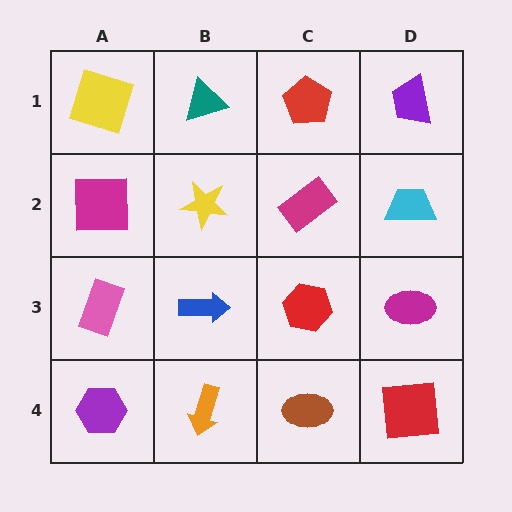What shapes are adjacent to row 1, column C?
A magenta rectangle (row 2, column C), a teal triangle (row 1, column B), a purple trapezoid (row 1, column D).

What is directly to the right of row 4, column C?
A red square.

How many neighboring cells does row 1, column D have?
2.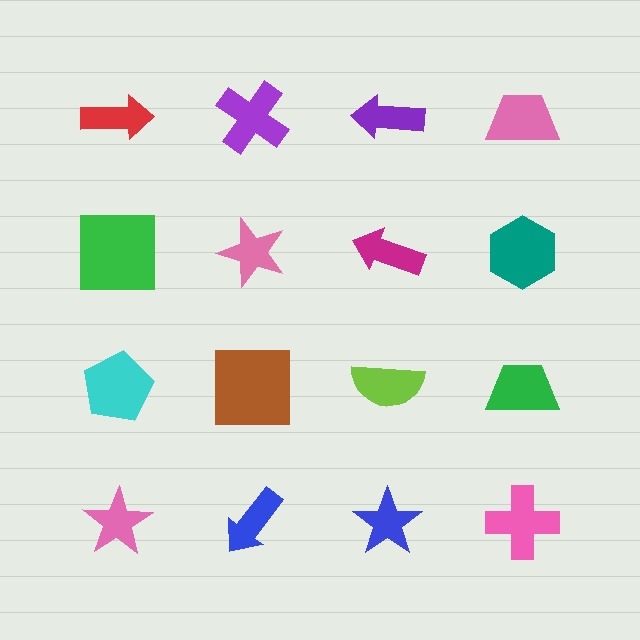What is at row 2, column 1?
A green square.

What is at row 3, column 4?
A green trapezoid.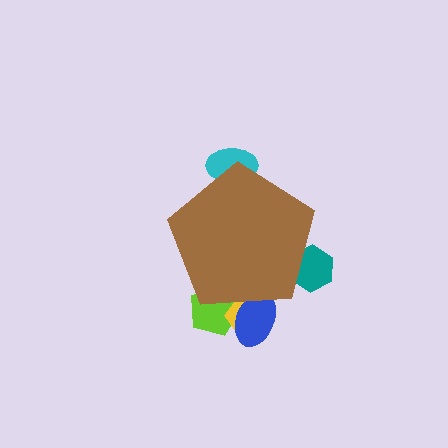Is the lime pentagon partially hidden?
Yes, the lime pentagon is partially hidden behind the brown pentagon.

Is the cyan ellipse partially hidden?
Yes, the cyan ellipse is partially hidden behind the brown pentagon.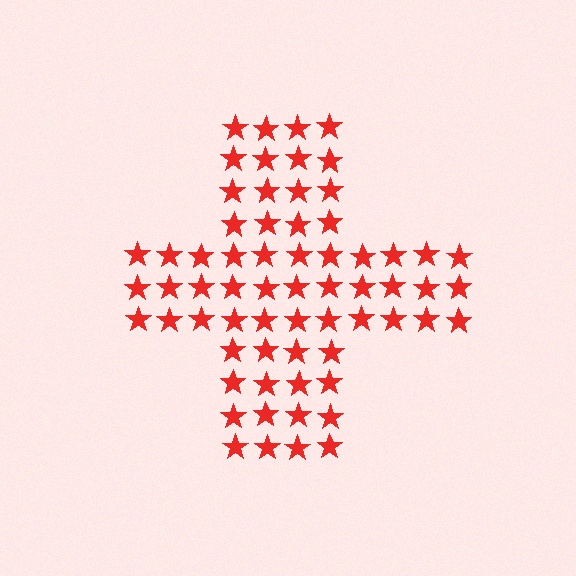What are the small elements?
The small elements are stars.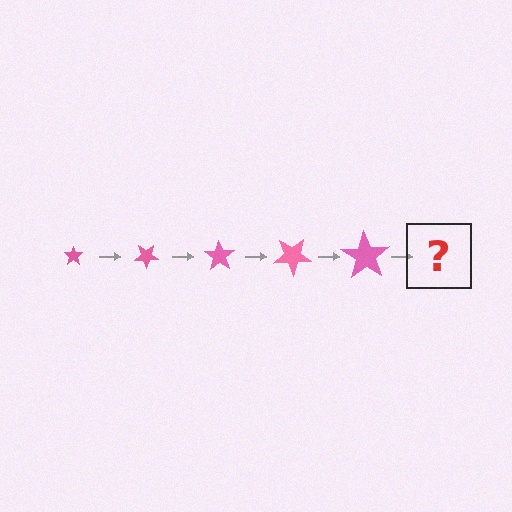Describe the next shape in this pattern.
It should be a star, larger than the previous one and rotated 175 degrees from the start.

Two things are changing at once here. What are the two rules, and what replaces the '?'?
The two rules are that the star grows larger each step and it rotates 35 degrees each step. The '?' should be a star, larger than the previous one and rotated 175 degrees from the start.